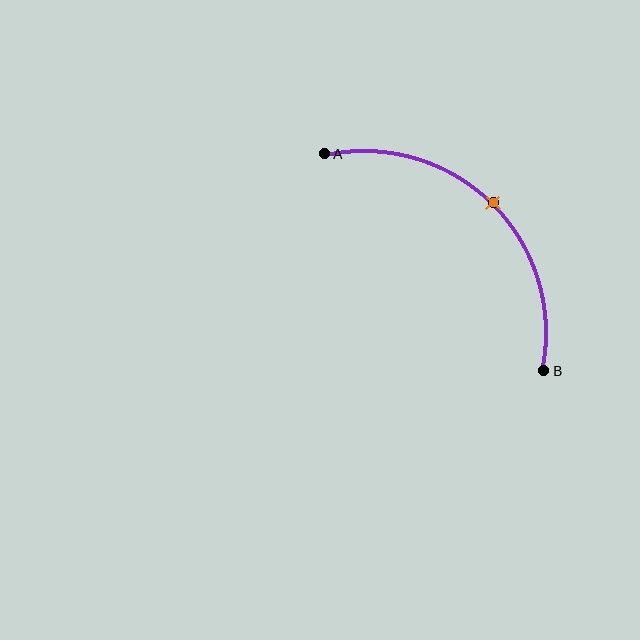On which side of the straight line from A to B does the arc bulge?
The arc bulges above and to the right of the straight line connecting A and B.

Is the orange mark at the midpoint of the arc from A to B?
Yes. The orange mark lies on the arc at equal arc-length from both A and B — it is the arc midpoint.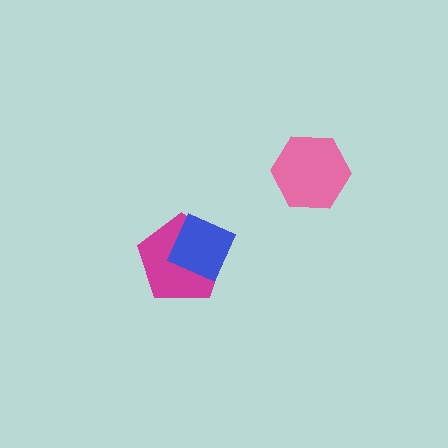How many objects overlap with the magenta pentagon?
1 object overlaps with the magenta pentagon.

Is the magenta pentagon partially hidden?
Yes, it is partially covered by another shape.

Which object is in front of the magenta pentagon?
The blue square is in front of the magenta pentagon.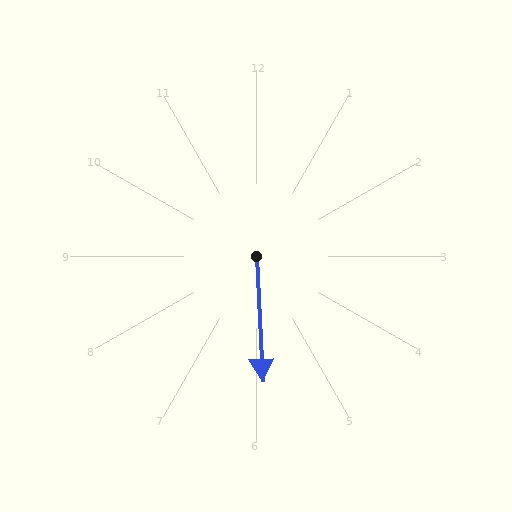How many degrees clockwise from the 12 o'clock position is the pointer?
Approximately 177 degrees.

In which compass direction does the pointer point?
South.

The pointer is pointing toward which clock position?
Roughly 6 o'clock.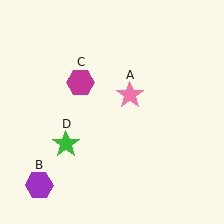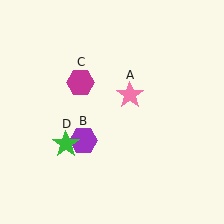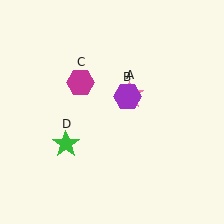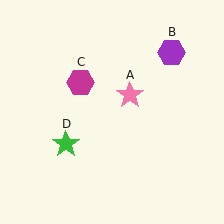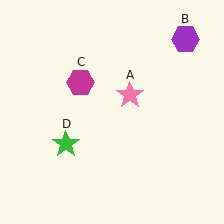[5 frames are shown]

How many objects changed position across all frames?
1 object changed position: purple hexagon (object B).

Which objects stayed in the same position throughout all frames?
Pink star (object A) and magenta hexagon (object C) and green star (object D) remained stationary.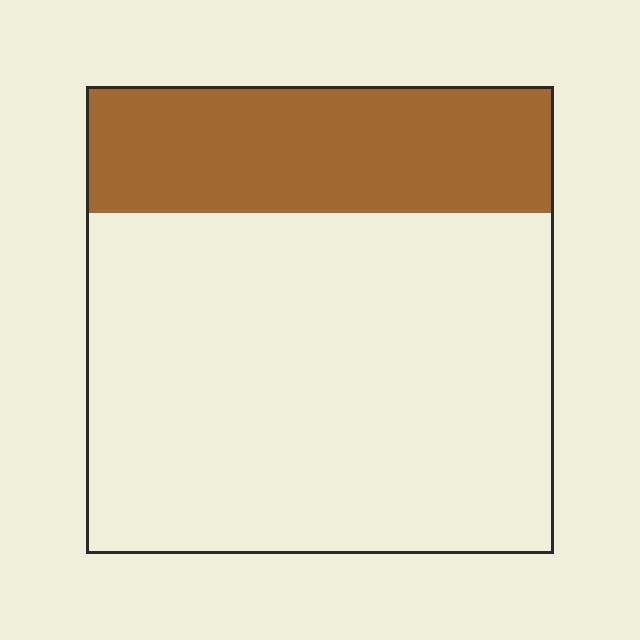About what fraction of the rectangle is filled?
About one quarter (1/4).